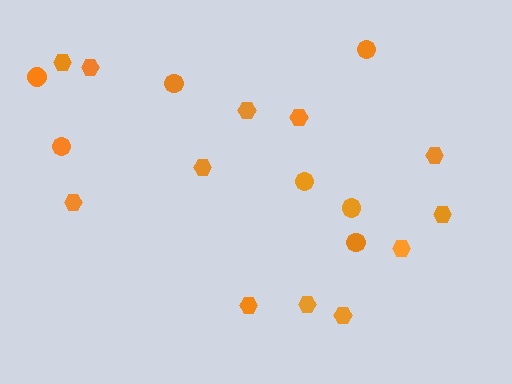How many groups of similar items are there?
There are 2 groups: one group of hexagons (12) and one group of circles (7).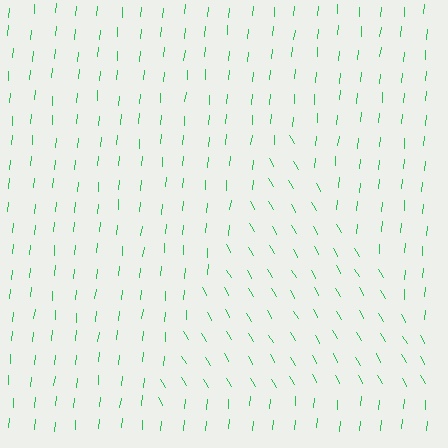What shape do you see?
I see a triangle.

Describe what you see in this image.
The image is filled with small green line segments. A triangle region in the image has lines oriented differently from the surrounding lines, creating a visible texture boundary.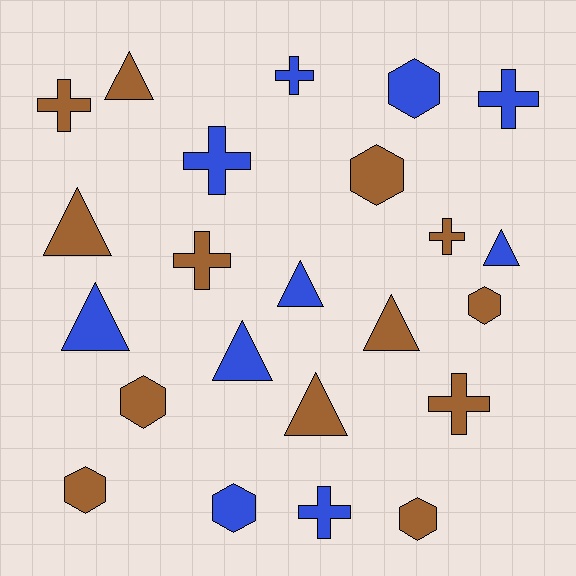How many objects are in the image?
There are 23 objects.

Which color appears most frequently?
Brown, with 13 objects.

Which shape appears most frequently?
Triangle, with 8 objects.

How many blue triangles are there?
There are 4 blue triangles.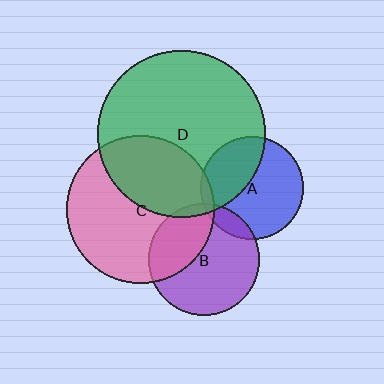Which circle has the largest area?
Circle D (green).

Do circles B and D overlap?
Yes.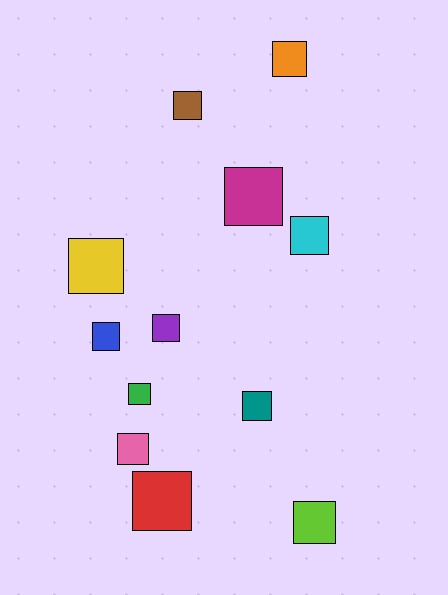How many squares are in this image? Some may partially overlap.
There are 12 squares.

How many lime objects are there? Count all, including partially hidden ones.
There is 1 lime object.